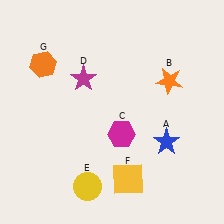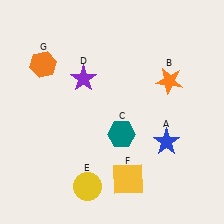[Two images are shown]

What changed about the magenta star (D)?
In Image 1, D is magenta. In Image 2, it changed to purple.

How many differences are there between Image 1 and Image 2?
There are 2 differences between the two images.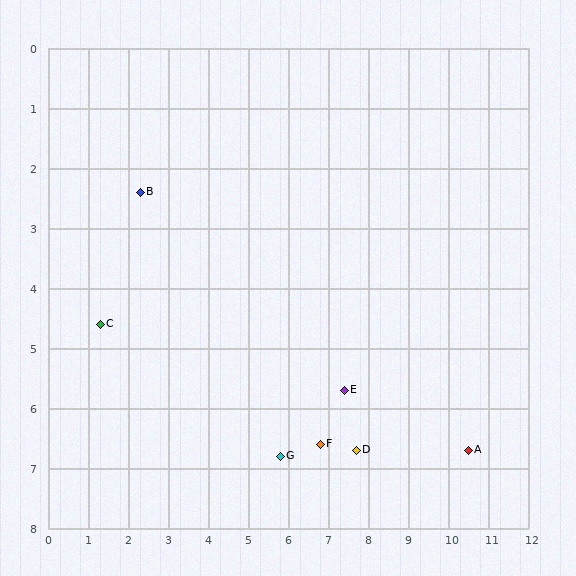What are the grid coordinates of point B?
Point B is at approximately (2.3, 2.4).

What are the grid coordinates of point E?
Point E is at approximately (7.4, 5.7).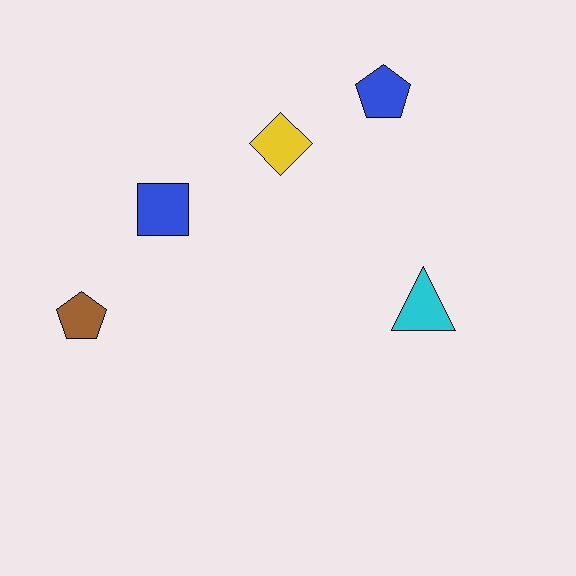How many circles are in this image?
There are no circles.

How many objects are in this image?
There are 5 objects.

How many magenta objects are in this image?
There are no magenta objects.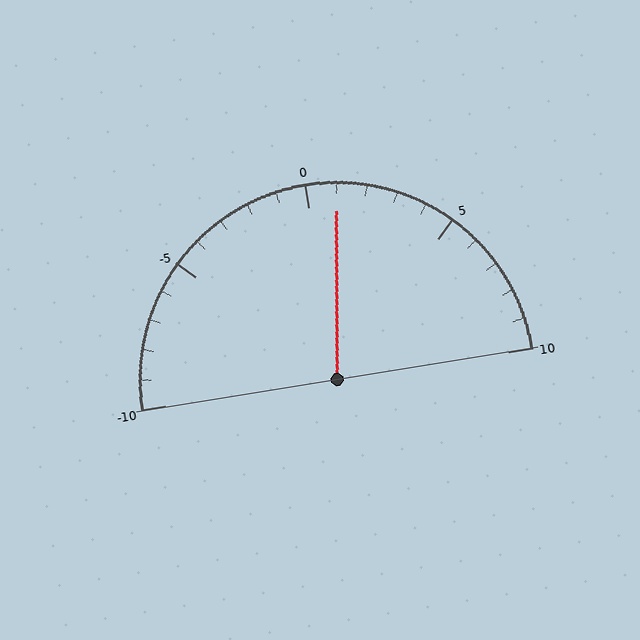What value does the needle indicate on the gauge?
The needle indicates approximately 1.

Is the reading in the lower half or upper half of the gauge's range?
The reading is in the upper half of the range (-10 to 10).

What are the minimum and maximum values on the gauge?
The gauge ranges from -10 to 10.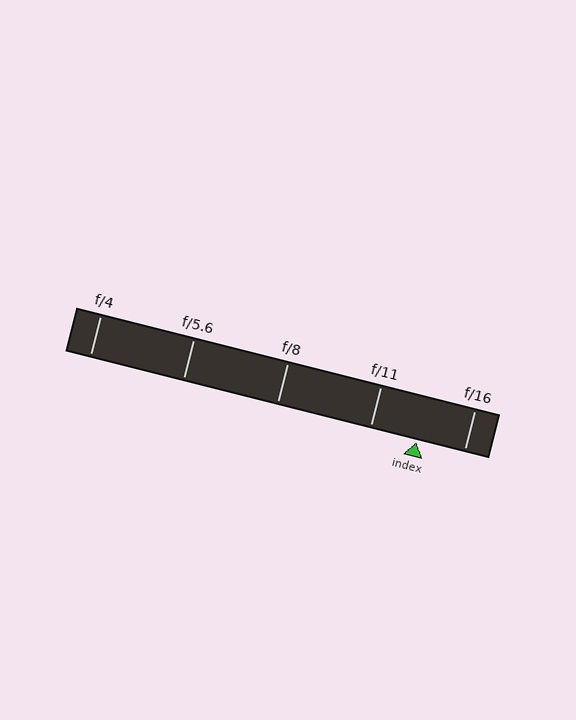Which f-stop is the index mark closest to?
The index mark is closest to f/11.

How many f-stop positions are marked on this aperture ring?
There are 5 f-stop positions marked.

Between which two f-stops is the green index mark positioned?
The index mark is between f/11 and f/16.